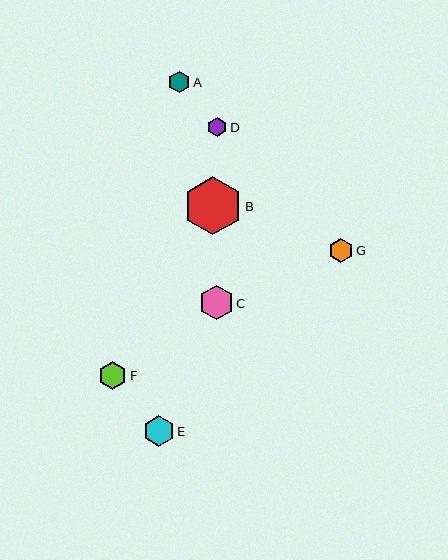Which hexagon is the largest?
Hexagon B is the largest with a size of approximately 58 pixels.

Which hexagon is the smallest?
Hexagon D is the smallest with a size of approximately 19 pixels.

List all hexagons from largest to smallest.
From largest to smallest: B, C, E, F, G, A, D.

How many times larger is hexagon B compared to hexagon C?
Hexagon B is approximately 1.7 times the size of hexagon C.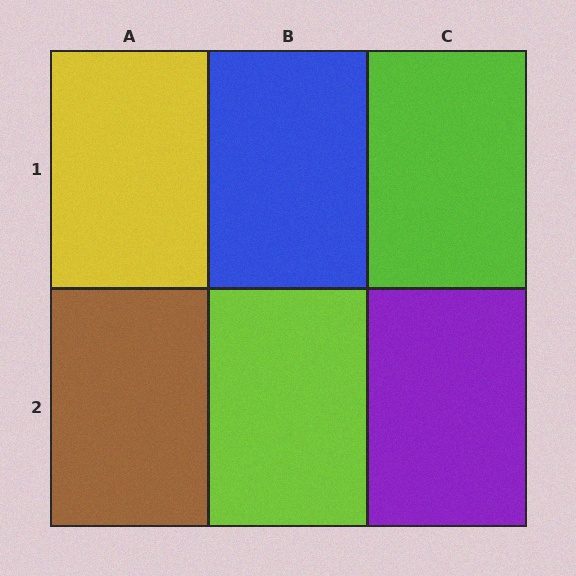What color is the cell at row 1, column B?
Blue.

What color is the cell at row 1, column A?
Yellow.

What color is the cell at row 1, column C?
Lime.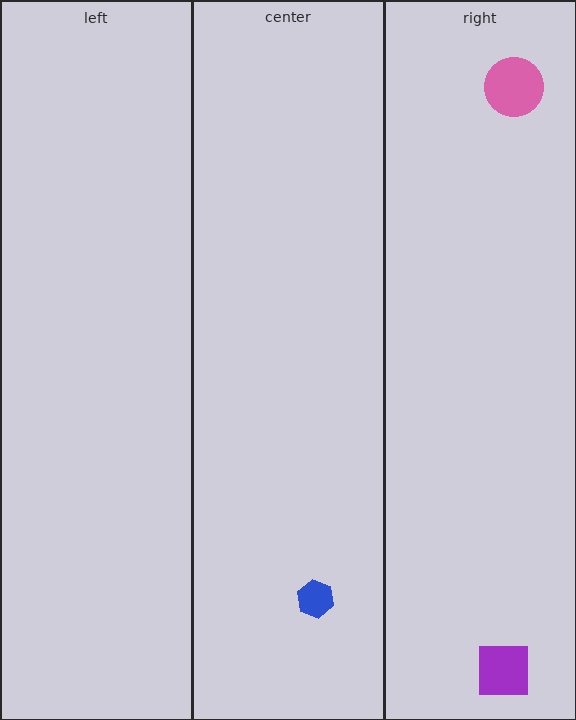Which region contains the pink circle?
The right region.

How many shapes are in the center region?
1.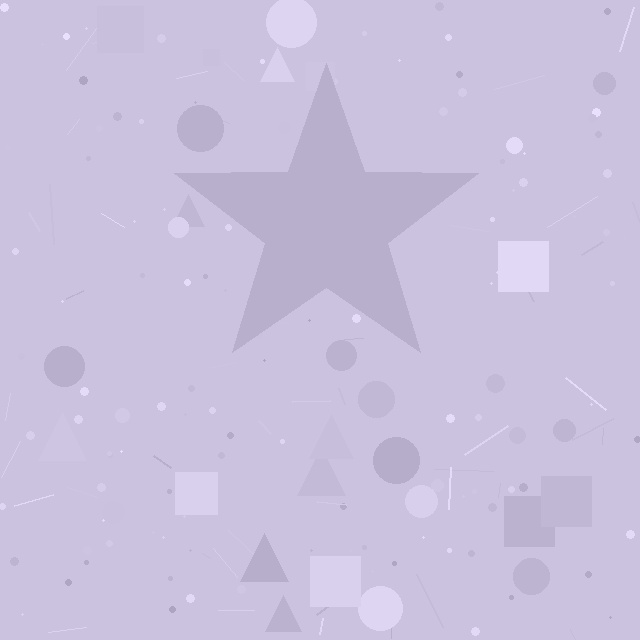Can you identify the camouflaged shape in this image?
The camouflaged shape is a star.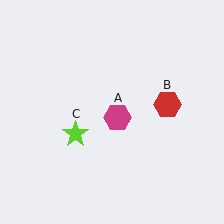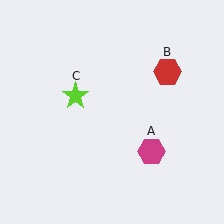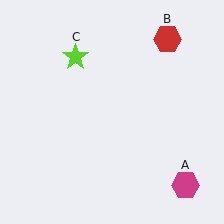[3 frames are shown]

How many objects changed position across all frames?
3 objects changed position: magenta hexagon (object A), red hexagon (object B), lime star (object C).